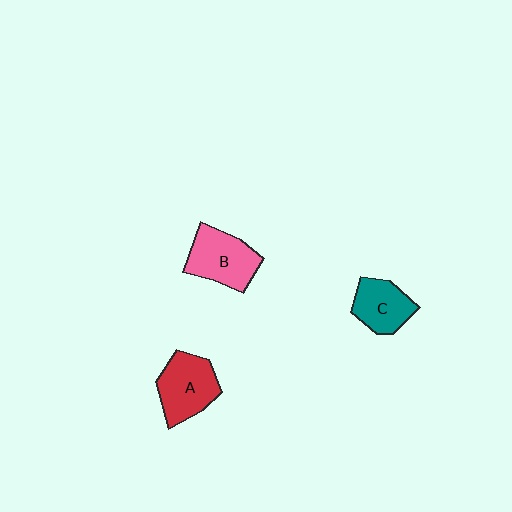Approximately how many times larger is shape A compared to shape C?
Approximately 1.3 times.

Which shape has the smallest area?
Shape C (teal).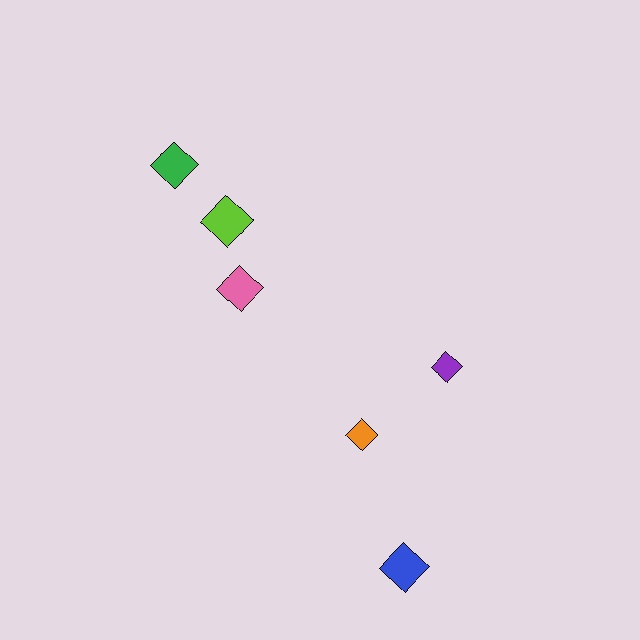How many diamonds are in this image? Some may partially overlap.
There are 6 diamonds.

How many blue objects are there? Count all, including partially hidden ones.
There is 1 blue object.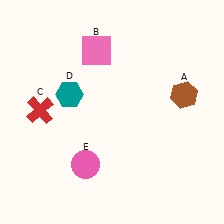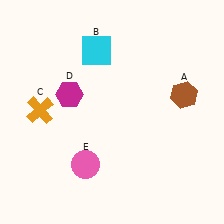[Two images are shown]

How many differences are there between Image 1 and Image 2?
There are 3 differences between the two images.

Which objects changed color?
B changed from pink to cyan. C changed from red to orange. D changed from teal to magenta.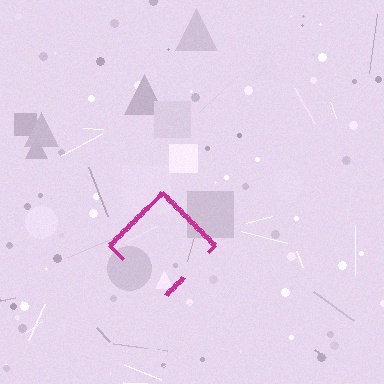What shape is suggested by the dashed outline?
The dashed outline suggests a diamond.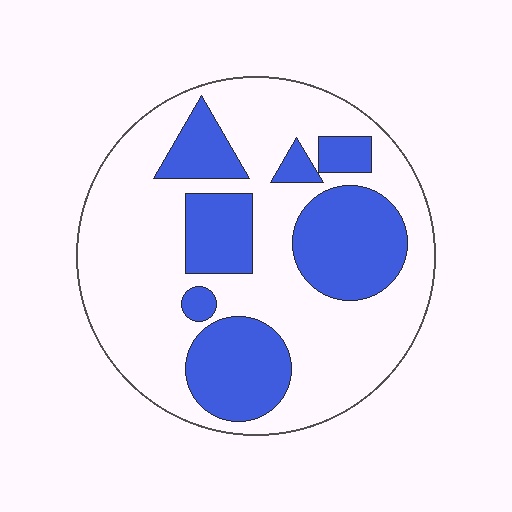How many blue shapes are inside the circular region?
7.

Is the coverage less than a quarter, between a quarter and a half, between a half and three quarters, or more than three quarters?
Between a quarter and a half.